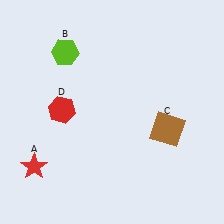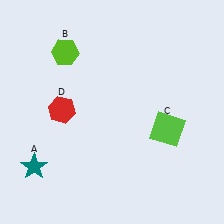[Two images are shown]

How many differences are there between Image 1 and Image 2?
There are 2 differences between the two images.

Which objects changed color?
A changed from red to teal. C changed from brown to lime.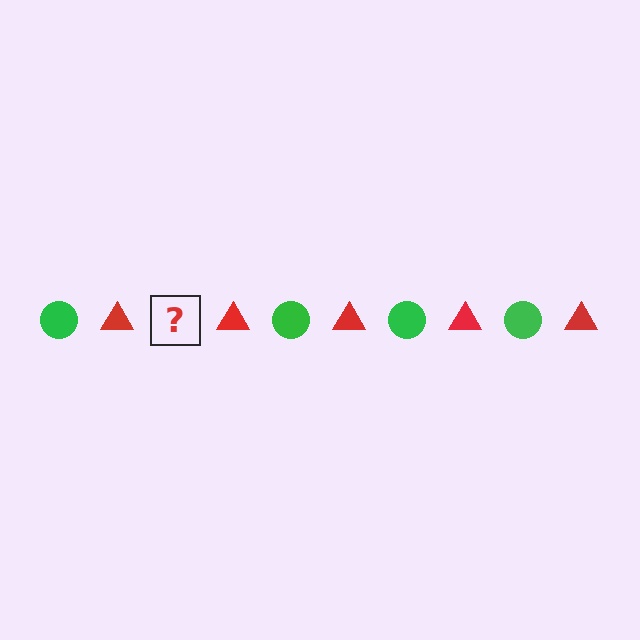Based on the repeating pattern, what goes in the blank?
The blank should be a green circle.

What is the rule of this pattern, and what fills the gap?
The rule is that the pattern alternates between green circle and red triangle. The gap should be filled with a green circle.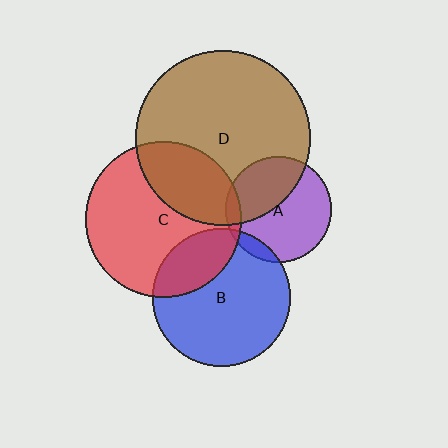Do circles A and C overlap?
Yes.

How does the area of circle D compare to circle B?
Approximately 1.6 times.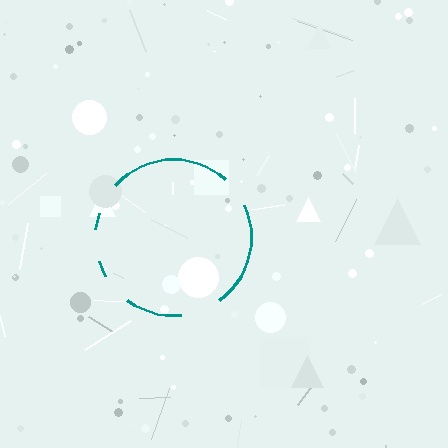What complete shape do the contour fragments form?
The contour fragments form a circle.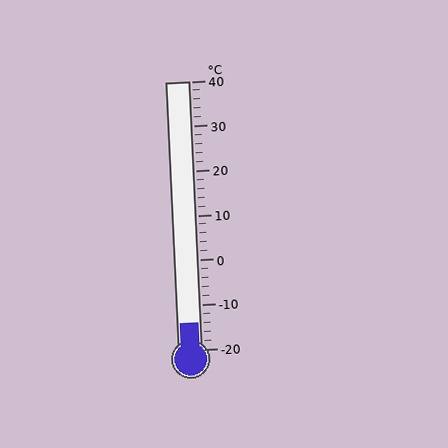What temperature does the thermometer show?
The thermometer shows approximately -14°C.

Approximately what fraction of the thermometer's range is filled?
The thermometer is filled to approximately 10% of its range.